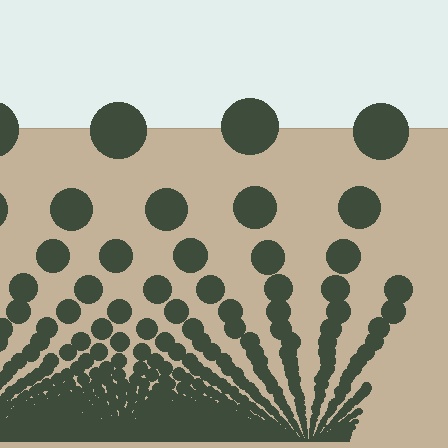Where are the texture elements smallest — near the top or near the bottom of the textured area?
Near the bottom.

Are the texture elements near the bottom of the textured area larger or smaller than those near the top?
Smaller. The gradient is inverted — elements near the bottom are smaller and denser.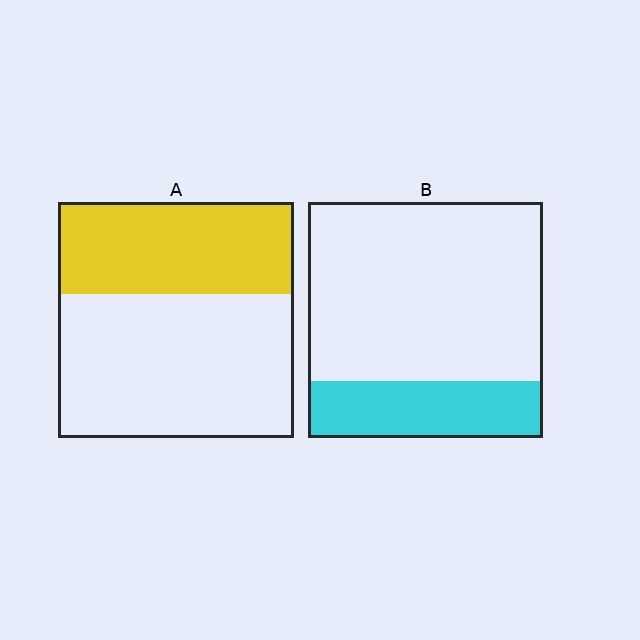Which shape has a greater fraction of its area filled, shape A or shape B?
Shape A.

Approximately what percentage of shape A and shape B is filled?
A is approximately 40% and B is approximately 25%.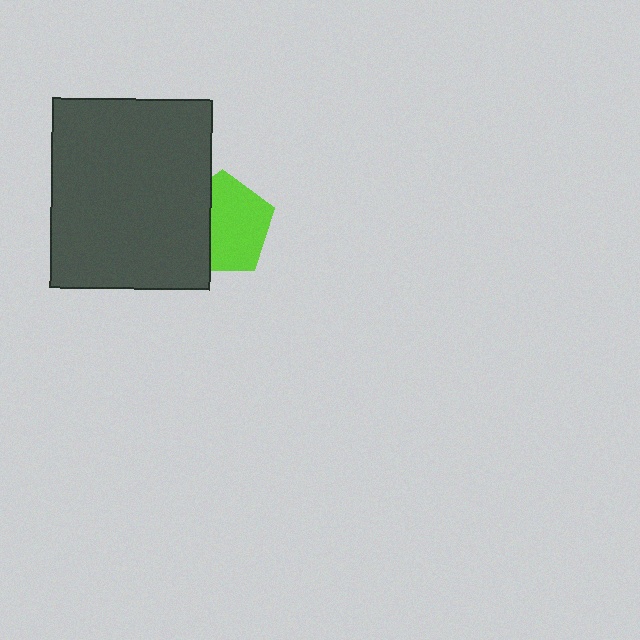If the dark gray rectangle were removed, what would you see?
You would see the complete lime pentagon.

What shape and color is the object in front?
The object in front is a dark gray rectangle.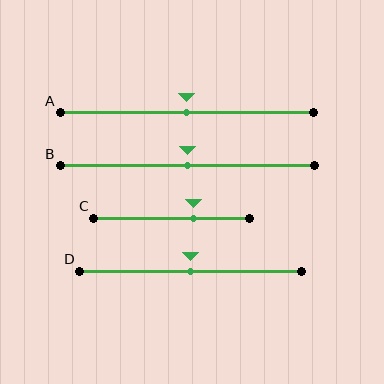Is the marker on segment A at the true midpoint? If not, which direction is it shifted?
Yes, the marker on segment A is at the true midpoint.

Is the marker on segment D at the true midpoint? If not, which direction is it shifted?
Yes, the marker on segment D is at the true midpoint.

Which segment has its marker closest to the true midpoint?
Segment A has its marker closest to the true midpoint.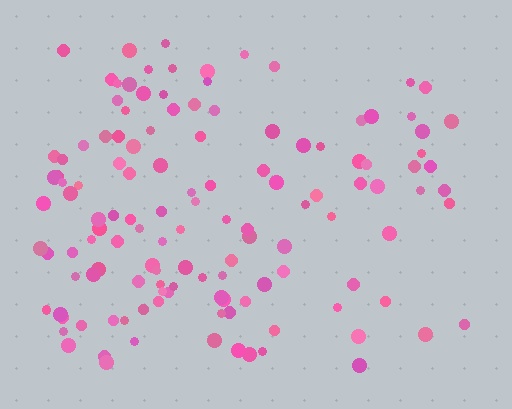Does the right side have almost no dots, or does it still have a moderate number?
Still a moderate number, just noticeably fewer than the left.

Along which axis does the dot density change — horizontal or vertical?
Horizontal.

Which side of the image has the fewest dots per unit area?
The right.